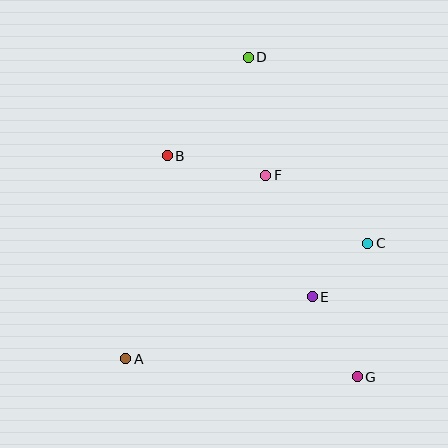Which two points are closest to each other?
Points C and E are closest to each other.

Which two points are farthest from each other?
Points D and G are farthest from each other.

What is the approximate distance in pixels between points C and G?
The distance between C and G is approximately 134 pixels.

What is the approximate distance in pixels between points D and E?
The distance between D and E is approximately 248 pixels.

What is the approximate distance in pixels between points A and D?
The distance between A and D is approximately 326 pixels.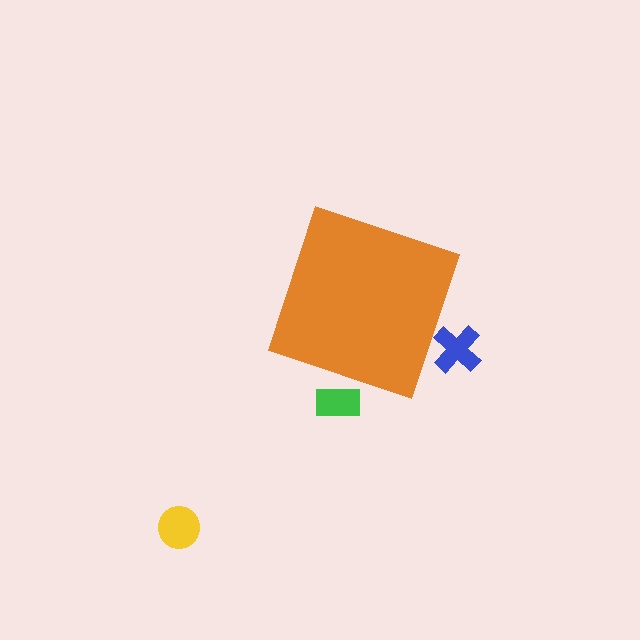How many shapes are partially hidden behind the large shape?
2 shapes are partially hidden.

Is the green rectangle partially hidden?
Yes, the green rectangle is partially hidden behind the orange diamond.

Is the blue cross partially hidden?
Yes, the blue cross is partially hidden behind the orange diamond.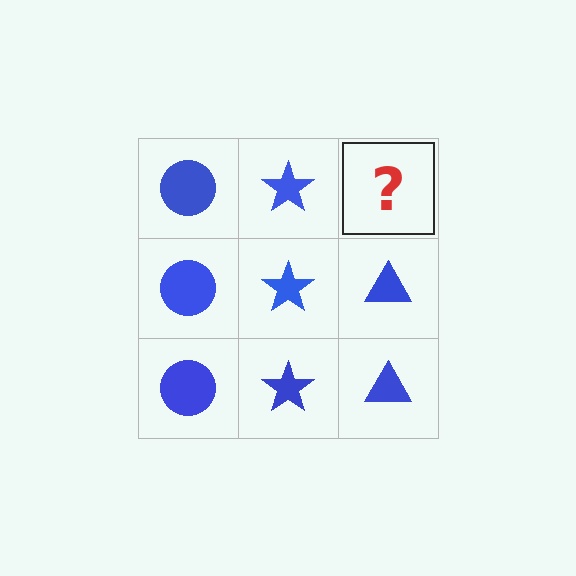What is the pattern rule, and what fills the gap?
The rule is that each column has a consistent shape. The gap should be filled with a blue triangle.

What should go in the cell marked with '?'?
The missing cell should contain a blue triangle.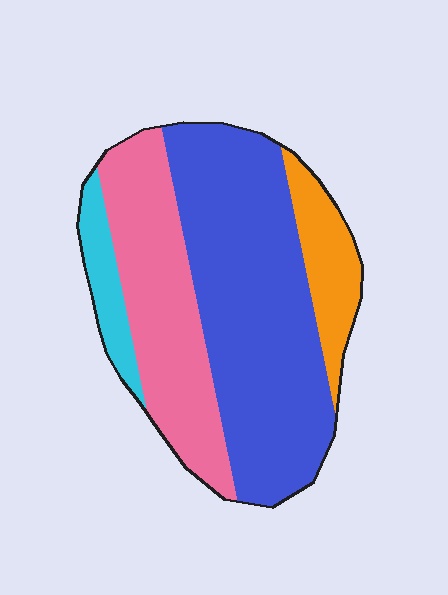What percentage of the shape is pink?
Pink covers roughly 30% of the shape.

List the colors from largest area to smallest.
From largest to smallest: blue, pink, orange, cyan.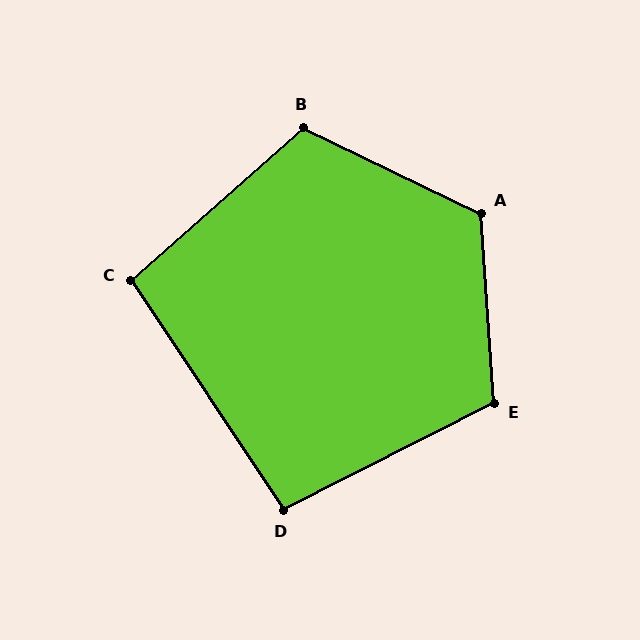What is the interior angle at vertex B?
Approximately 113 degrees (obtuse).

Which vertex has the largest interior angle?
A, at approximately 120 degrees.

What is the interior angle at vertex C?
Approximately 98 degrees (obtuse).